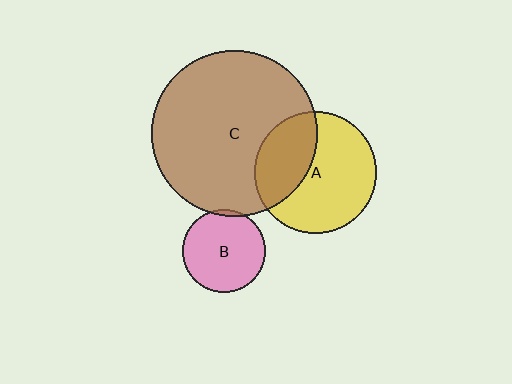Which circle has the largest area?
Circle C (brown).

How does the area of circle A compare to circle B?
Approximately 2.1 times.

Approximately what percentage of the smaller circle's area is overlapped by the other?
Approximately 5%.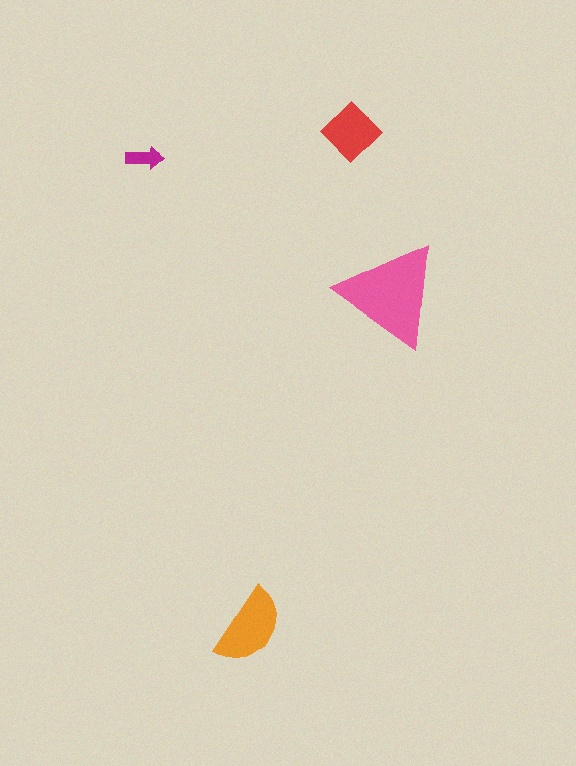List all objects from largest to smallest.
The pink triangle, the orange semicircle, the red diamond, the magenta arrow.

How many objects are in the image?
There are 4 objects in the image.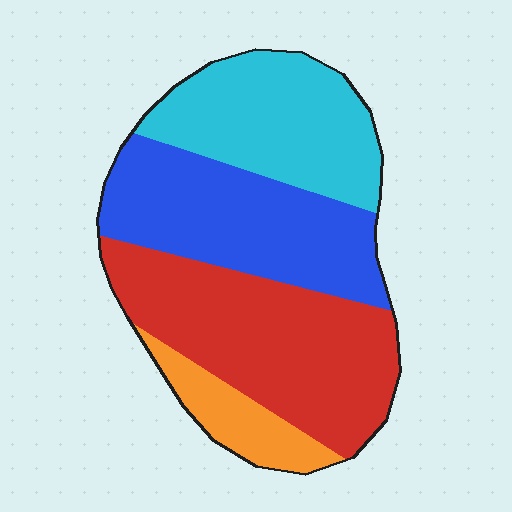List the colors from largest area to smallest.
From largest to smallest: red, blue, cyan, orange.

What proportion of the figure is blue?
Blue covers about 30% of the figure.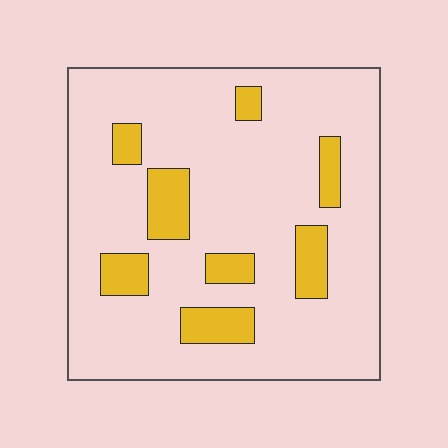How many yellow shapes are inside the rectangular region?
8.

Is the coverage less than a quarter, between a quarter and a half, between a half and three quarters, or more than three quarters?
Less than a quarter.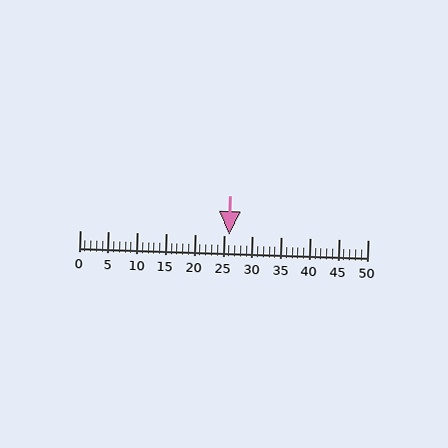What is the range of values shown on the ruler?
The ruler shows values from 0 to 50.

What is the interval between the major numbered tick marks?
The major tick marks are spaced 5 units apart.